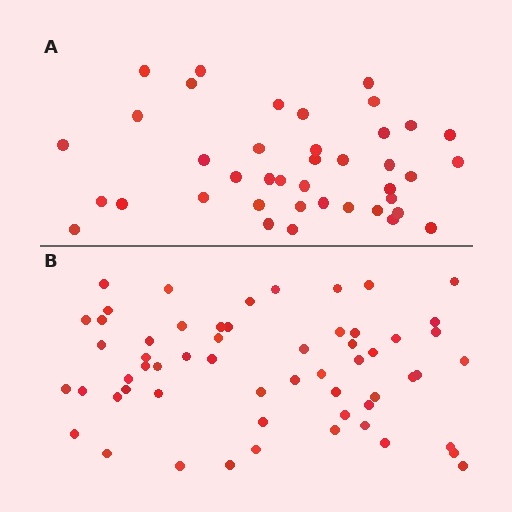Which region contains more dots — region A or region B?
Region B (the bottom region) has more dots.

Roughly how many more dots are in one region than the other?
Region B has approximately 20 more dots than region A.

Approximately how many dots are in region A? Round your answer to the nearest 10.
About 40 dots.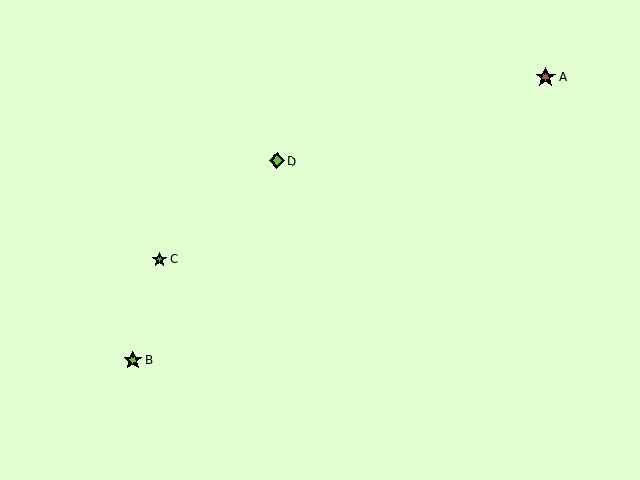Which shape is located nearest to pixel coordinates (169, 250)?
The green star (labeled C) at (159, 259) is nearest to that location.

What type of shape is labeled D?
Shape D is a lime diamond.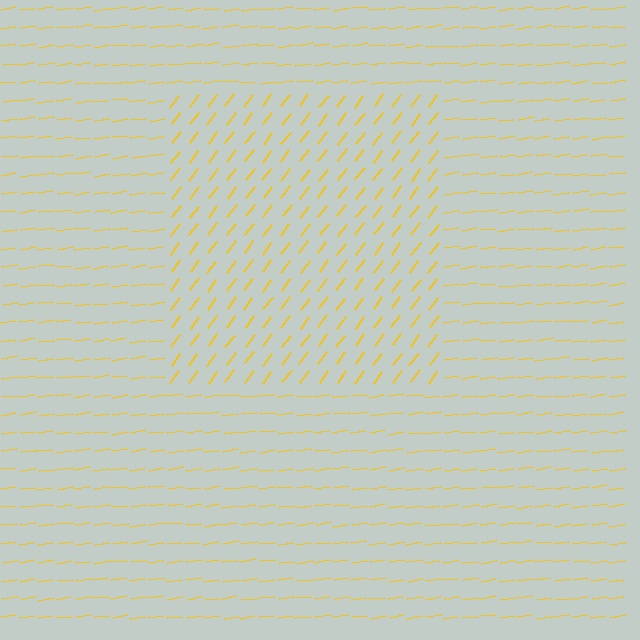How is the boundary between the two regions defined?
The boundary is defined purely by a change in line orientation (approximately 45 degrees difference). All lines are the same color and thickness.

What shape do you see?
I see a rectangle.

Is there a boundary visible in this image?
Yes, there is a texture boundary formed by a change in line orientation.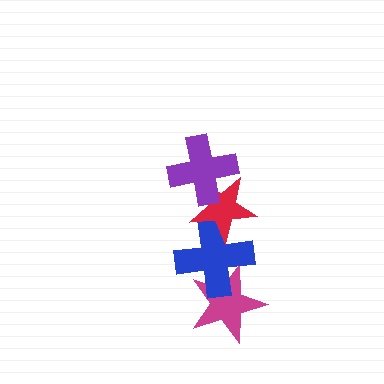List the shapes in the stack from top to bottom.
From top to bottom: the purple cross, the red star, the blue cross, the magenta star.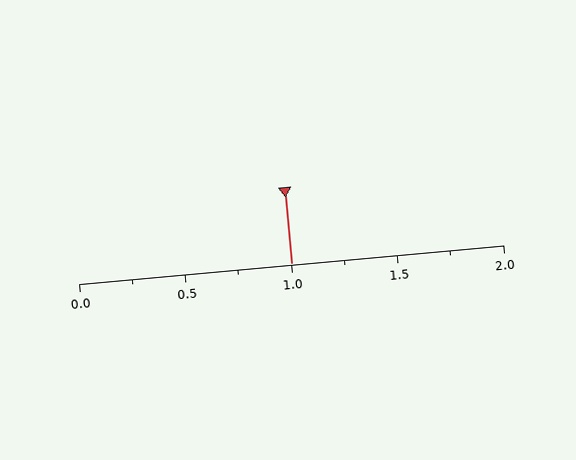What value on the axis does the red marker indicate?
The marker indicates approximately 1.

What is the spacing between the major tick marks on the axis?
The major ticks are spaced 0.5 apart.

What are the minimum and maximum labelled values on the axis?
The axis runs from 0.0 to 2.0.